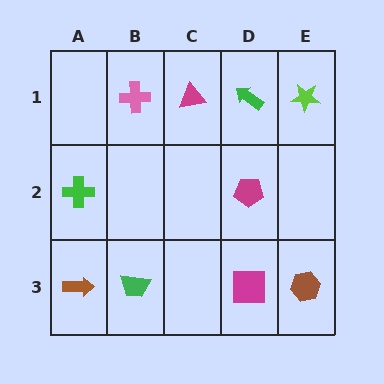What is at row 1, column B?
A pink cross.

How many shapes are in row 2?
2 shapes.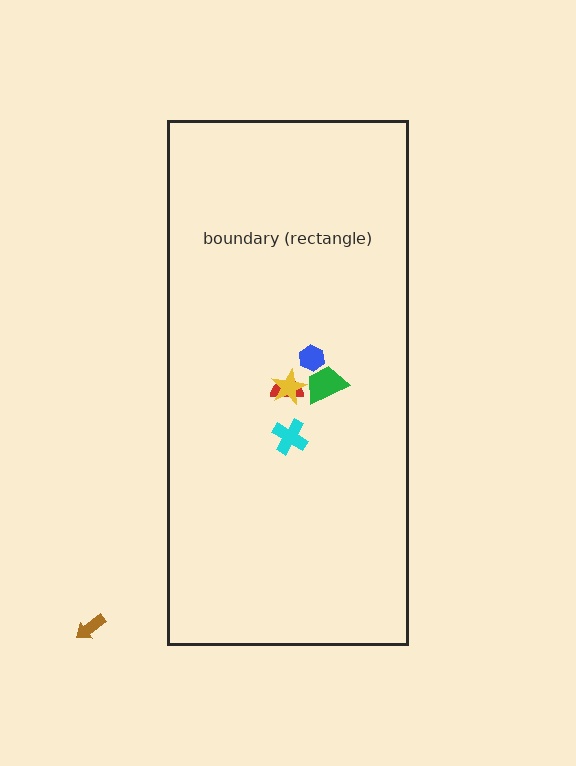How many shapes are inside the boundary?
5 inside, 1 outside.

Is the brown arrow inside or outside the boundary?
Outside.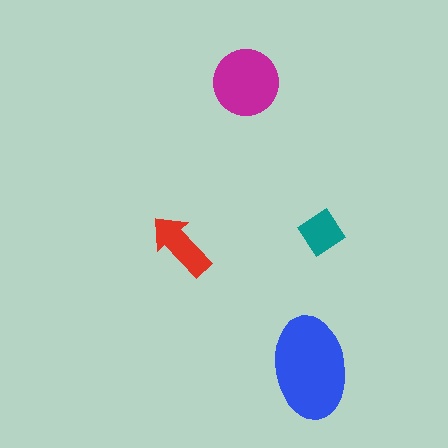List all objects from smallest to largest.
The teal diamond, the red arrow, the magenta circle, the blue ellipse.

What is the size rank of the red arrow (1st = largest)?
3rd.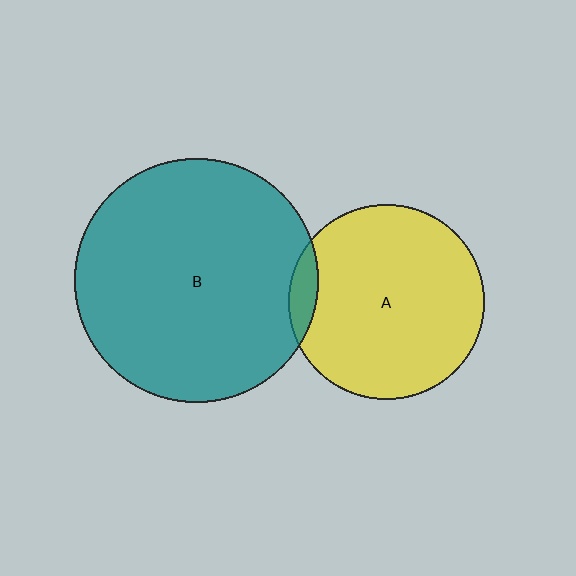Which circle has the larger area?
Circle B (teal).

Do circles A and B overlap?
Yes.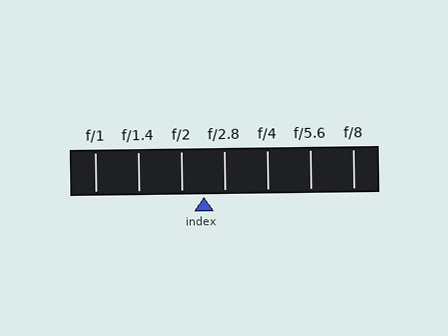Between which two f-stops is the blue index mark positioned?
The index mark is between f/2 and f/2.8.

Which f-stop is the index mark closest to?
The index mark is closest to f/2.8.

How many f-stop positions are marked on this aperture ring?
There are 7 f-stop positions marked.